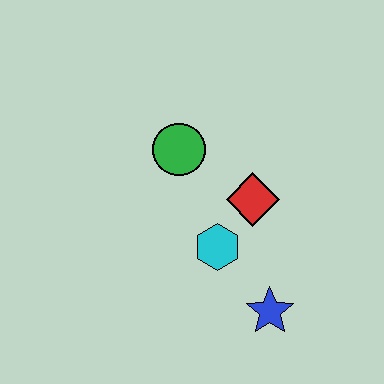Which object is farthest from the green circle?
The blue star is farthest from the green circle.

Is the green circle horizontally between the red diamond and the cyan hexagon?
No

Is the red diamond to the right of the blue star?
No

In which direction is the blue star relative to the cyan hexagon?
The blue star is below the cyan hexagon.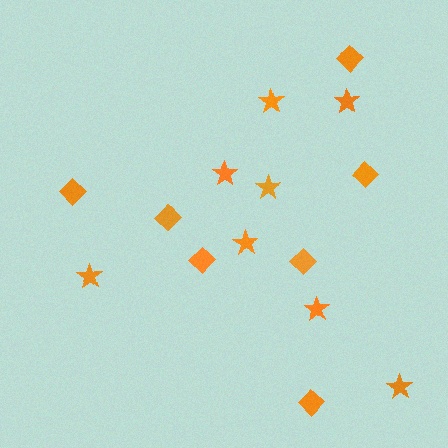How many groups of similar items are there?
There are 2 groups: one group of stars (8) and one group of diamonds (7).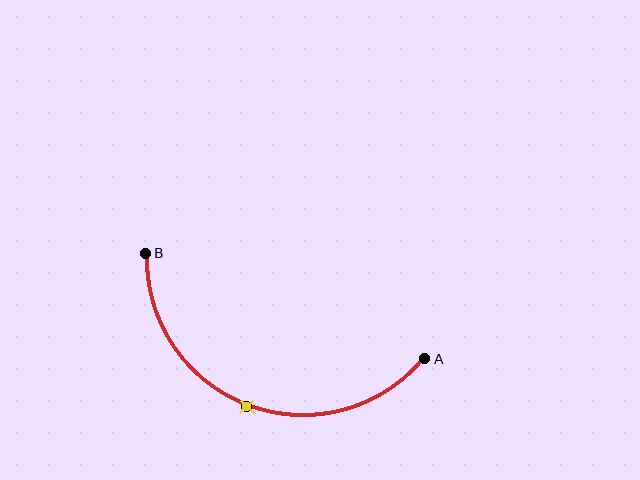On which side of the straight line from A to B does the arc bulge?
The arc bulges below the straight line connecting A and B.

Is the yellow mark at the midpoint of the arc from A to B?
Yes. The yellow mark lies on the arc at equal arc-length from both A and B — it is the arc midpoint.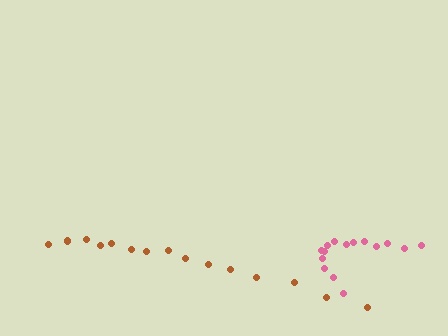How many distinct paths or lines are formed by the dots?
There are 2 distinct paths.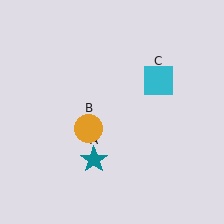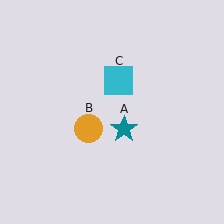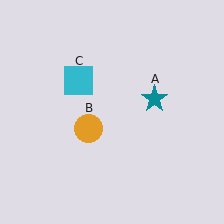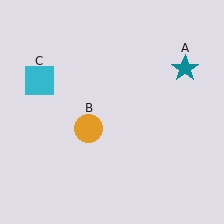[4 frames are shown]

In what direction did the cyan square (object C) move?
The cyan square (object C) moved left.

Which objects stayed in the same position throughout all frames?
Orange circle (object B) remained stationary.